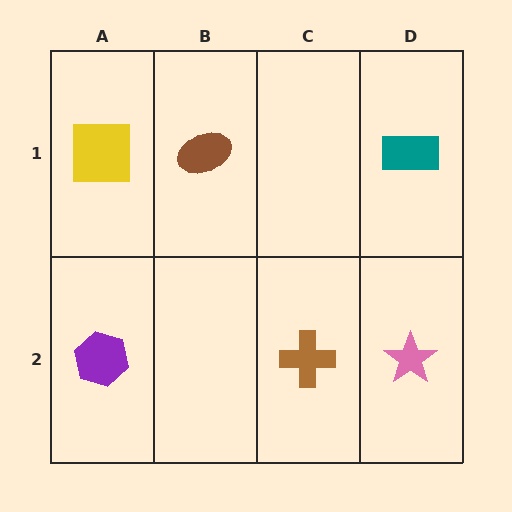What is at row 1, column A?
A yellow square.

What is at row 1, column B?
A brown ellipse.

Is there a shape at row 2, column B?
No, that cell is empty.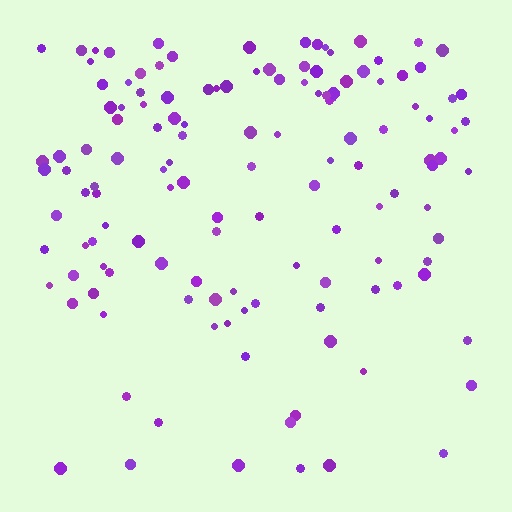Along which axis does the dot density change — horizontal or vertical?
Vertical.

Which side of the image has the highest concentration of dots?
The top.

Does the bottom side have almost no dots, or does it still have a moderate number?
Still a moderate number, just noticeably fewer than the top.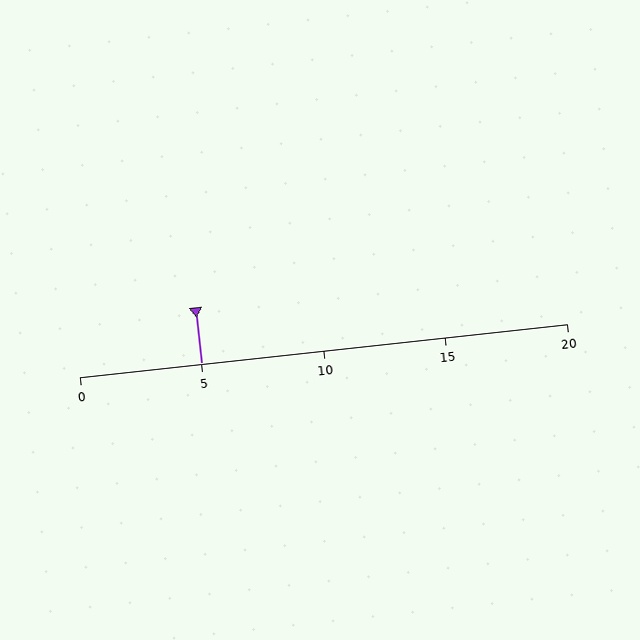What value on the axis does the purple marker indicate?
The marker indicates approximately 5.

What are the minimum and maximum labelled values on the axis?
The axis runs from 0 to 20.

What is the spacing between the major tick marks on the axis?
The major ticks are spaced 5 apart.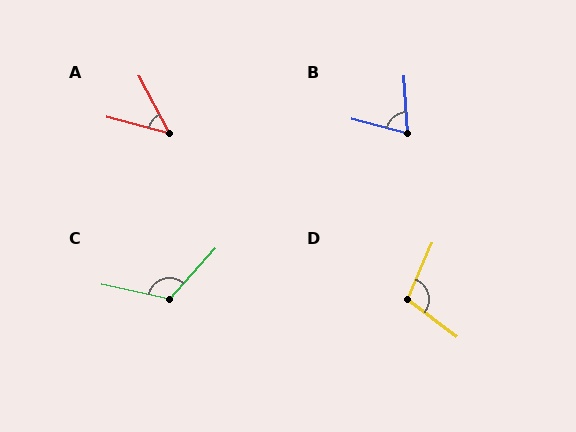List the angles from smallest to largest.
A (48°), B (73°), D (104°), C (121°).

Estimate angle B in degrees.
Approximately 73 degrees.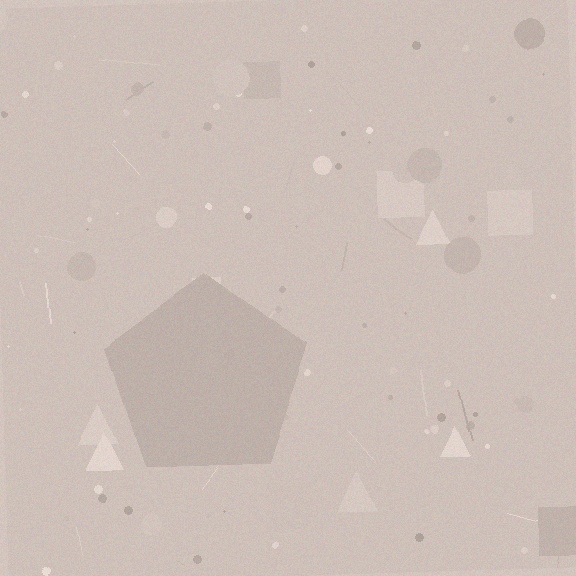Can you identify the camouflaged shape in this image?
The camouflaged shape is a pentagon.